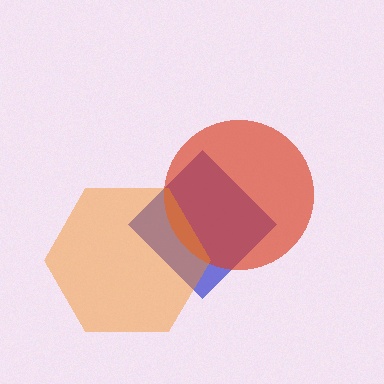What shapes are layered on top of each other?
The layered shapes are: a blue diamond, a red circle, an orange hexagon.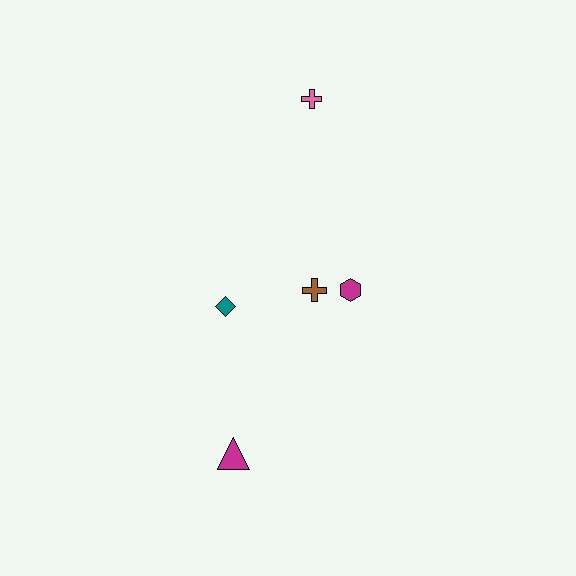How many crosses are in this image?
There are 2 crosses.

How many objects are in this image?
There are 5 objects.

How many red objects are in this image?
There are no red objects.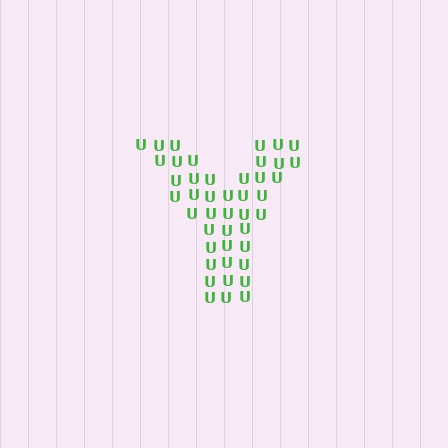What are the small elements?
The small elements are letter U's.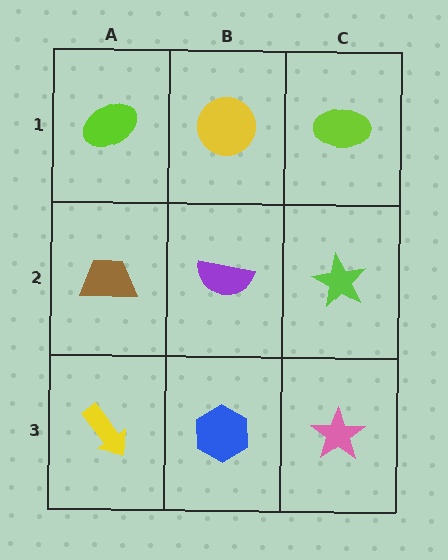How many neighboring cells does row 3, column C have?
2.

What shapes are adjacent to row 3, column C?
A lime star (row 2, column C), a blue hexagon (row 3, column B).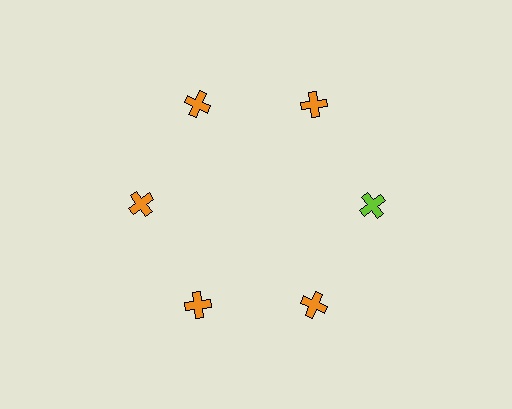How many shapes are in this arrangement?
There are 6 shapes arranged in a ring pattern.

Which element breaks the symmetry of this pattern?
The lime cross at roughly the 3 o'clock position breaks the symmetry. All other shapes are orange crosses.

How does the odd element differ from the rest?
It has a different color: lime instead of orange.